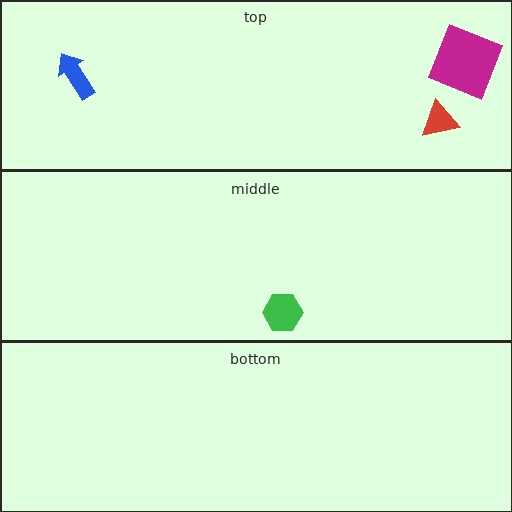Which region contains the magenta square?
The top region.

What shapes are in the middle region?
The green hexagon.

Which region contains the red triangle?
The top region.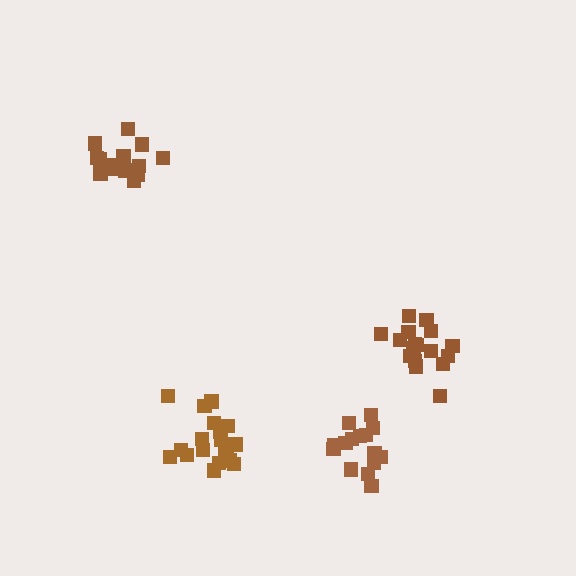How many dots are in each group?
Group 1: 16 dots, Group 2: 17 dots, Group 3: 15 dots, Group 4: 20 dots (68 total).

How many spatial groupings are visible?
There are 4 spatial groupings.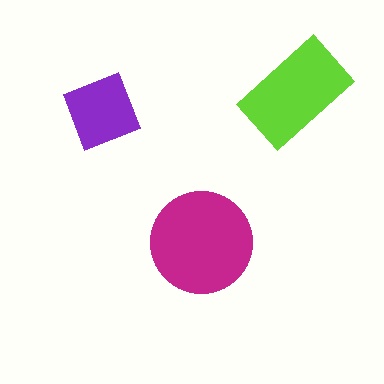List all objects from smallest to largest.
The purple diamond, the lime rectangle, the magenta circle.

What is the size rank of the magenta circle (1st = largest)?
1st.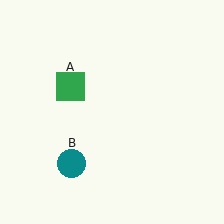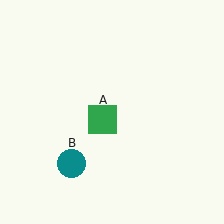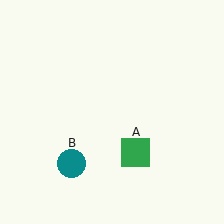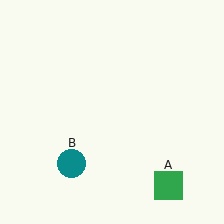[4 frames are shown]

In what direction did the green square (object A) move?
The green square (object A) moved down and to the right.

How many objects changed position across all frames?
1 object changed position: green square (object A).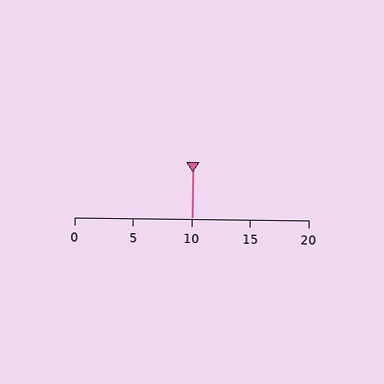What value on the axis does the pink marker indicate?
The marker indicates approximately 10.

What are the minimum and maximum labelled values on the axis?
The axis runs from 0 to 20.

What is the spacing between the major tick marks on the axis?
The major ticks are spaced 5 apart.